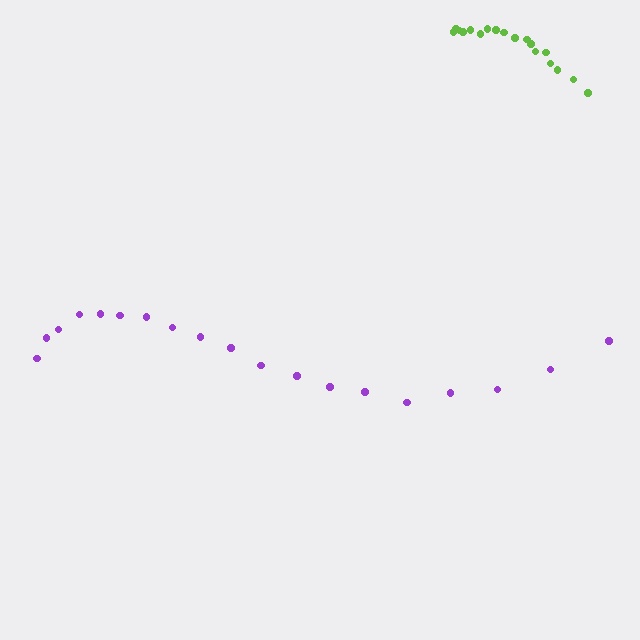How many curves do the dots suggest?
There are 2 distinct paths.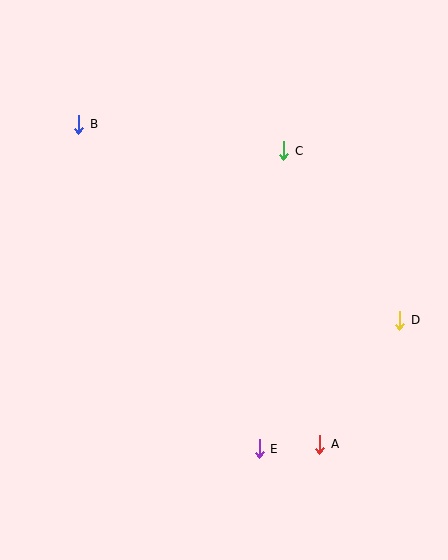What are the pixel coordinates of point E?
Point E is at (259, 449).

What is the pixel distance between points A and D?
The distance between A and D is 148 pixels.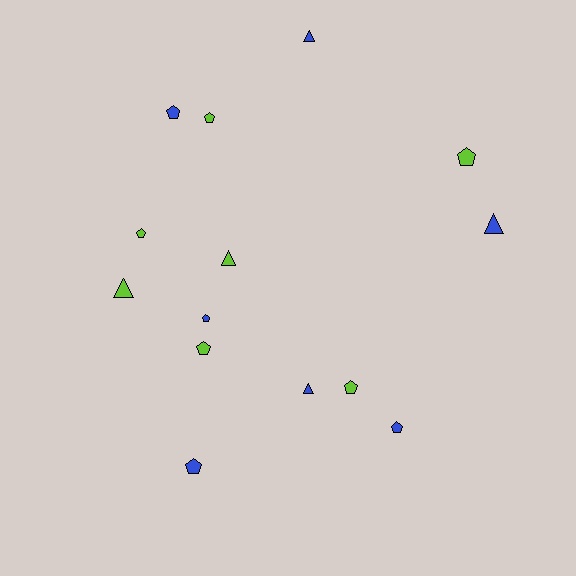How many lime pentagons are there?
There are 5 lime pentagons.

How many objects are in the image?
There are 14 objects.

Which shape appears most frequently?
Pentagon, with 9 objects.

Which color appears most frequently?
Lime, with 7 objects.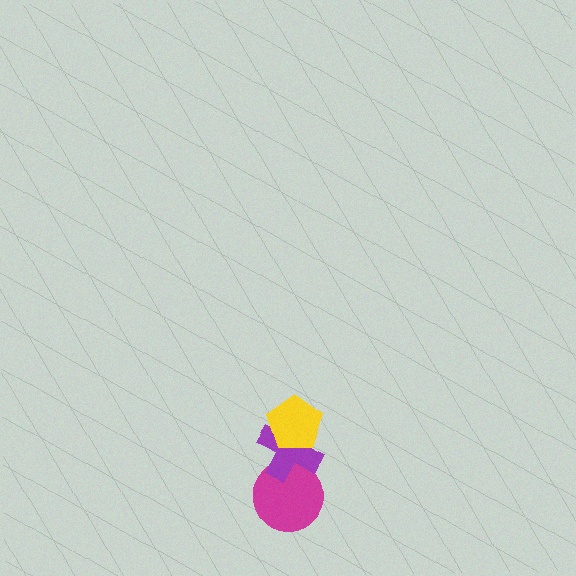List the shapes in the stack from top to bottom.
From top to bottom: the yellow pentagon, the purple cross, the magenta circle.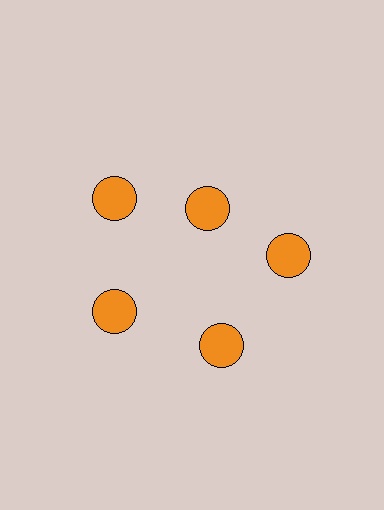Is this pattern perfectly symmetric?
No. The 5 orange circles are arranged in a ring, but one element near the 1 o'clock position is pulled inward toward the center, breaking the 5-fold rotational symmetry.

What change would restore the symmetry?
The symmetry would be restored by moving it outward, back onto the ring so that all 5 circles sit at equal angles and equal distance from the center.